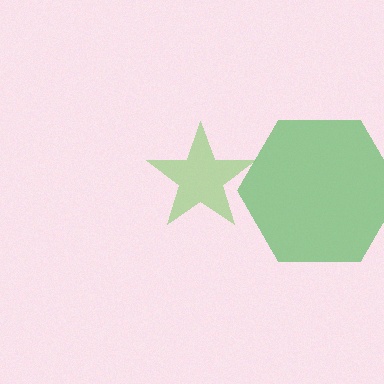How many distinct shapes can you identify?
There are 2 distinct shapes: a green hexagon, a lime star.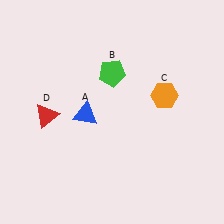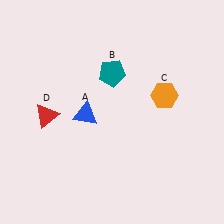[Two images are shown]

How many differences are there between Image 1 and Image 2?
There is 1 difference between the two images.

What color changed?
The pentagon (B) changed from green in Image 1 to teal in Image 2.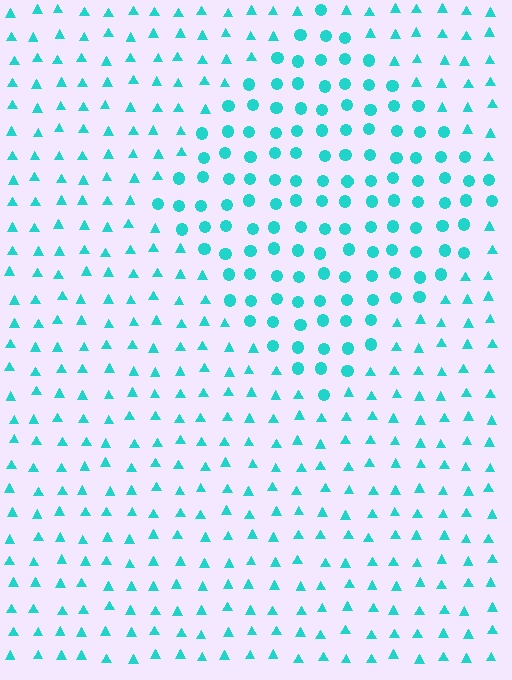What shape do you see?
I see a diamond.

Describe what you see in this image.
The image is filled with small cyan elements arranged in a uniform grid. A diamond-shaped region contains circles, while the surrounding area contains triangles. The boundary is defined purely by the change in element shape.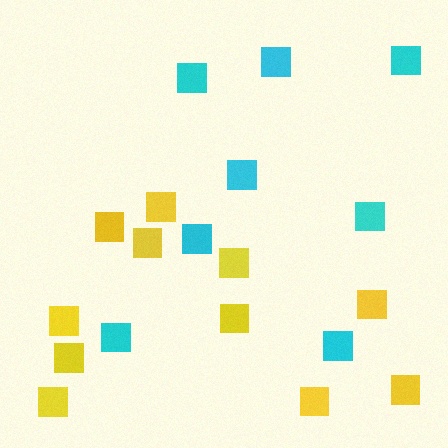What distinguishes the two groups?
There are 2 groups: one group of cyan squares (8) and one group of yellow squares (11).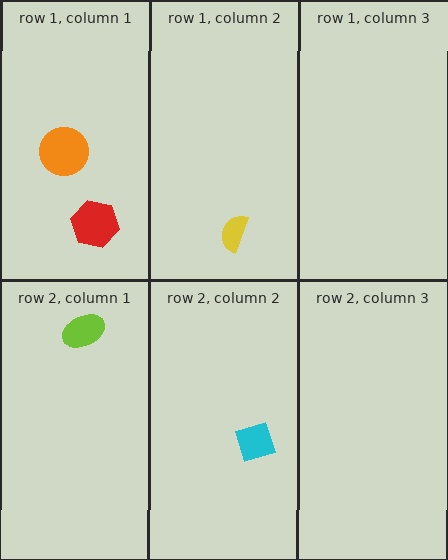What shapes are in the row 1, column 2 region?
The yellow semicircle.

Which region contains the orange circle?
The row 1, column 1 region.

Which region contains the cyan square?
The row 2, column 2 region.